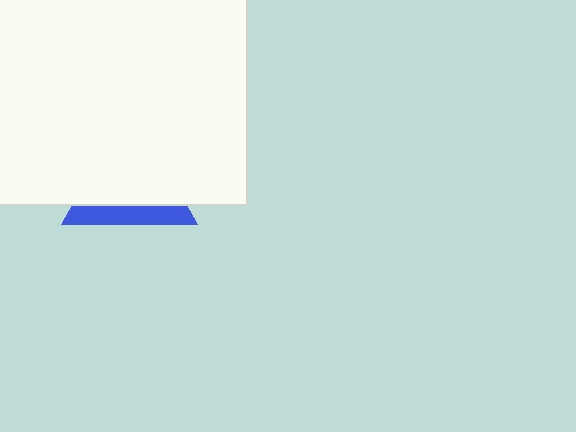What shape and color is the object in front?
The object in front is a white rectangle.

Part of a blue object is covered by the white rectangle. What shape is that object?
It is a triangle.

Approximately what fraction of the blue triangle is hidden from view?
Roughly 69% of the blue triangle is hidden behind the white rectangle.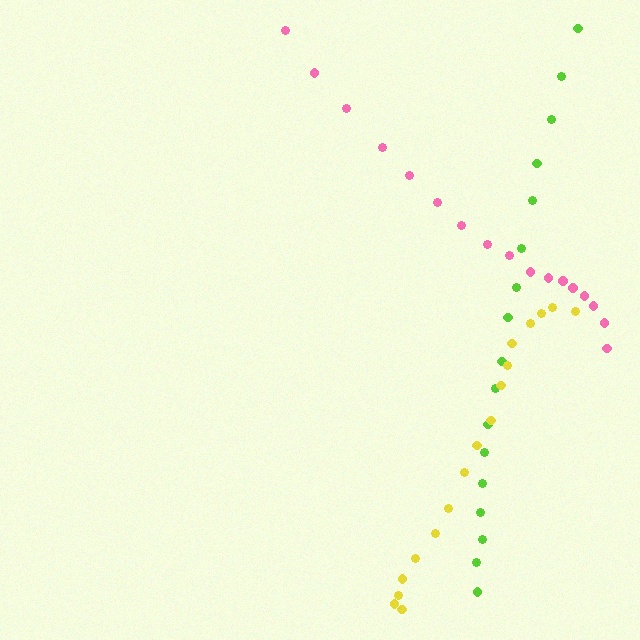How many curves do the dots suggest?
There are 3 distinct paths.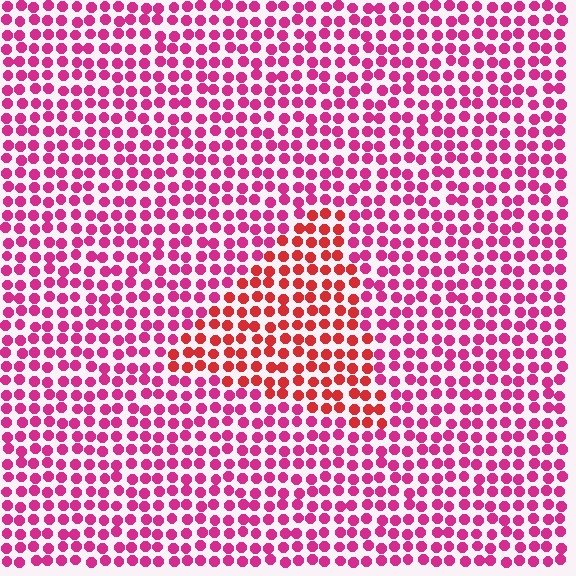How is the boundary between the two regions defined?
The boundary is defined purely by a slight shift in hue (about 33 degrees). Spacing, size, and orientation are identical on both sides.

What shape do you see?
I see a triangle.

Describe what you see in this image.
The image is filled with small magenta elements in a uniform arrangement. A triangle-shaped region is visible where the elements are tinted to a slightly different hue, forming a subtle color boundary.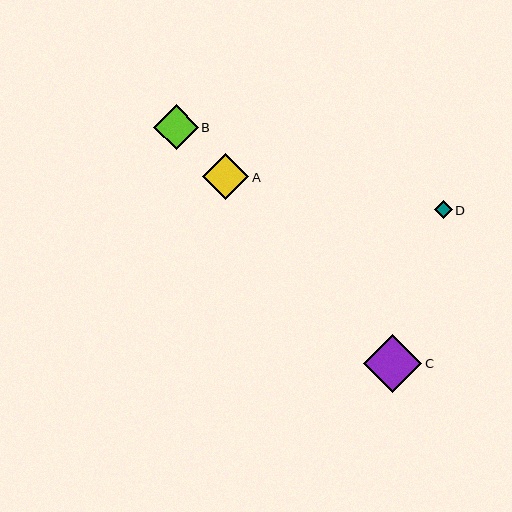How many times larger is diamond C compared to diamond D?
Diamond C is approximately 3.2 times the size of diamond D.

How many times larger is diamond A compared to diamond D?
Diamond A is approximately 2.5 times the size of diamond D.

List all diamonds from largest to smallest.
From largest to smallest: C, A, B, D.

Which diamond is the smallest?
Diamond D is the smallest with a size of approximately 18 pixels.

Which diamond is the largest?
Diamond C is the largest with a size of approximately 58 pixels.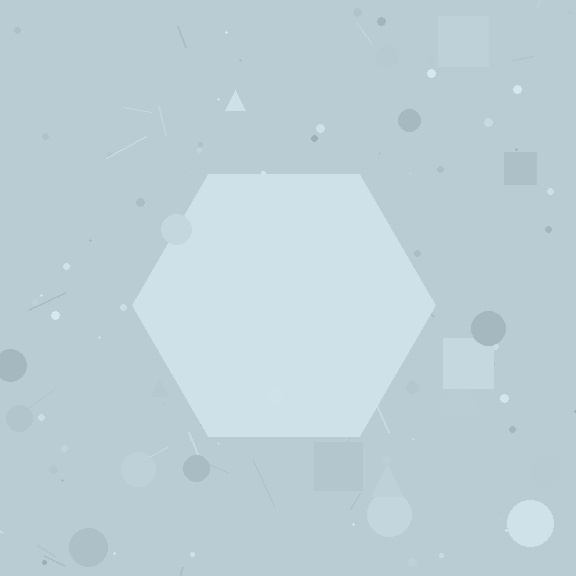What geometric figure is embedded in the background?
A hexagon is embedded in the background.